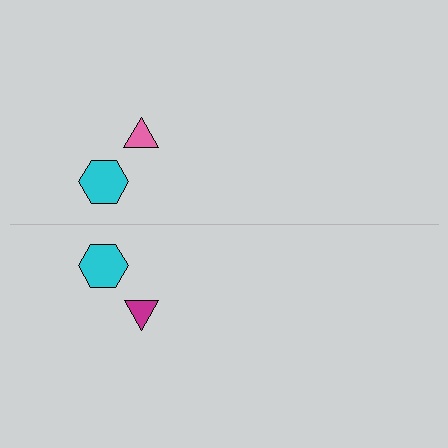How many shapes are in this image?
There are 4 shapes in this image.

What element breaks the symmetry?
The magenta triangle on the bottom side breaks the symmetry — its mirror counterpart is pink.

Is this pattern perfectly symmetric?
No, the pattern is not perfectly symmetric. The magenta triangle on the bottom side breaks the symmetry — its mirror counterpart is pink.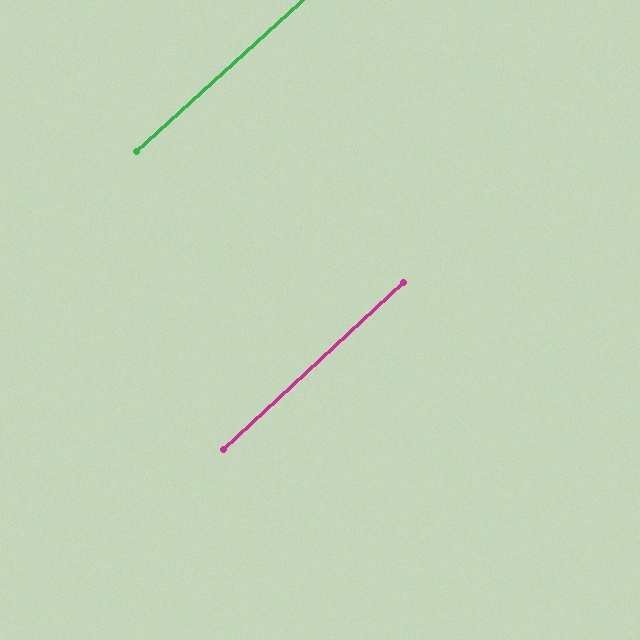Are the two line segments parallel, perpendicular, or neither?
Parallel — their directions differ by only 0.5°.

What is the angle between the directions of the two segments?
Approximately 0 degrees.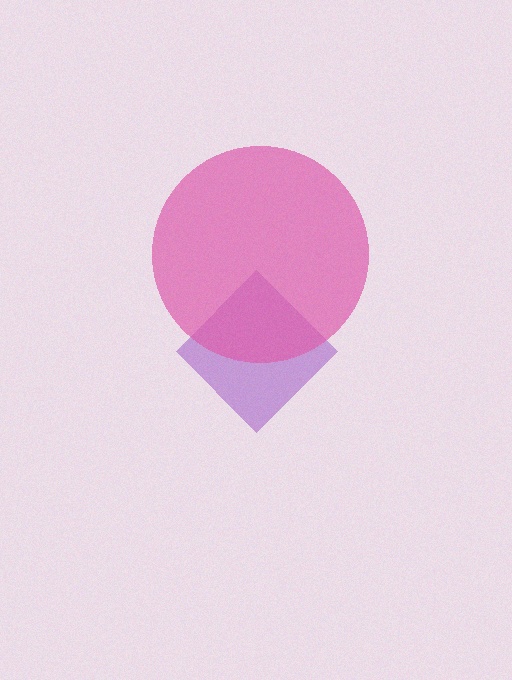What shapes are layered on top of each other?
The layered shapes are: a purple diamond, a pink circle.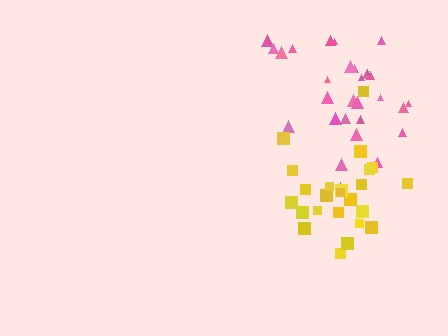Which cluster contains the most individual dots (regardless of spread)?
Pink (30).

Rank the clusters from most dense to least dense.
pink, yellow.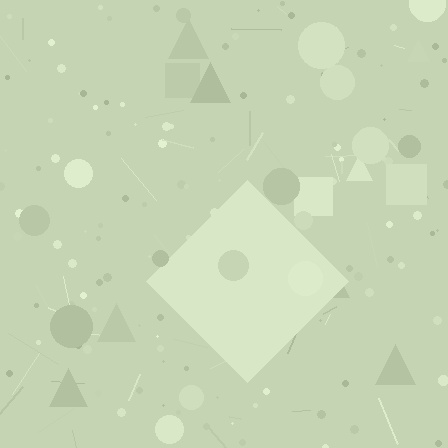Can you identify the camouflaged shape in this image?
The camouflaged shape is a diamond.